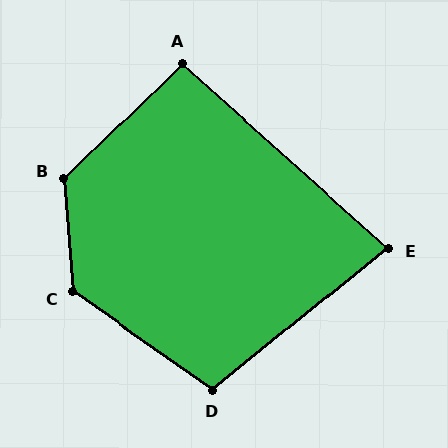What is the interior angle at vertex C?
Approximately 129 degrees (obtuse).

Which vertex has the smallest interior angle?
E, at approximately 81 degrees.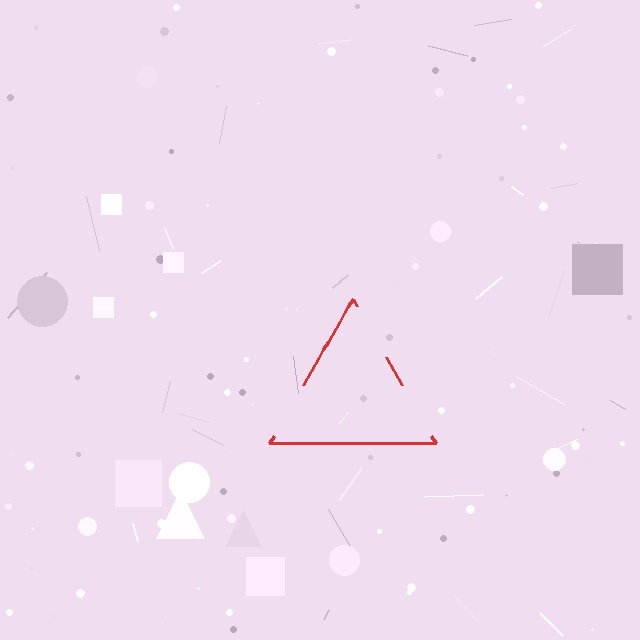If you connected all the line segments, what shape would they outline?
They would outline a triangle.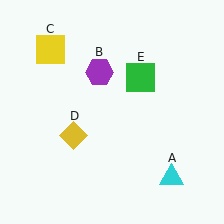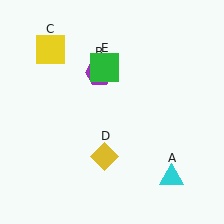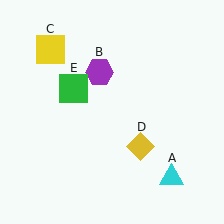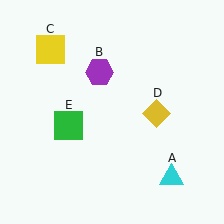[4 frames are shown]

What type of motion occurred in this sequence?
The yellow diamond (object D), green square (object E) rotated counterclockwise around the center of the scene.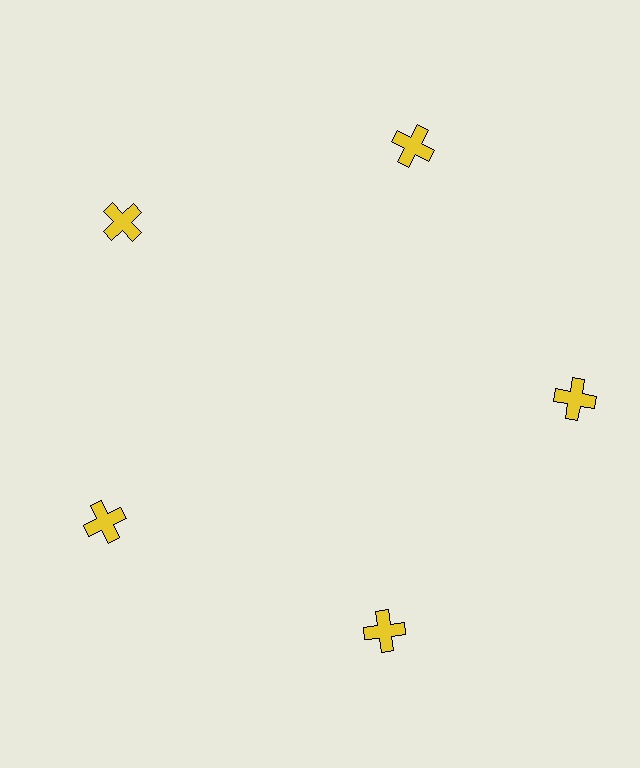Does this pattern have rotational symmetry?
Yes, this pattern has 5-fold rotational symmetry. It looks the same after rotating 72 degrees around the center.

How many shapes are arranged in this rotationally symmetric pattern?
There are 5 shapes, arranged in 5 groups of 1.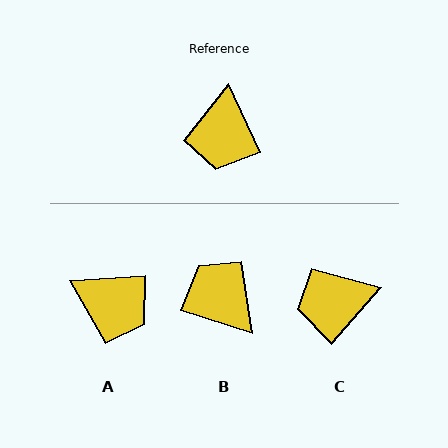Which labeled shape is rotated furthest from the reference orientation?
B, about 133 degrees away.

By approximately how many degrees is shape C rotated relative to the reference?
Approximately 66 degrees clockwise.